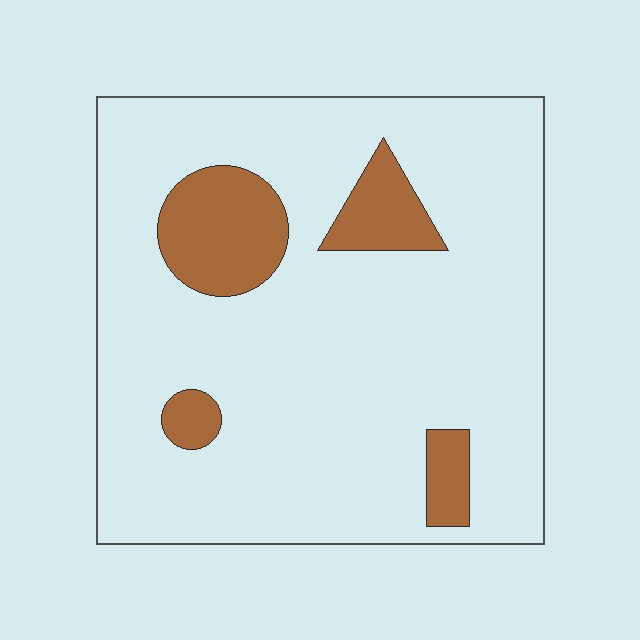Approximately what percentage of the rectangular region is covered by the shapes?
Approximately 15%.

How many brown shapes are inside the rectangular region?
4.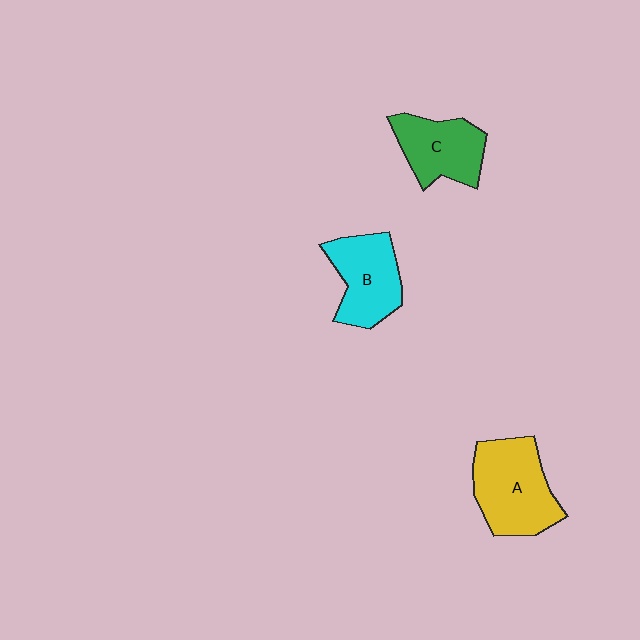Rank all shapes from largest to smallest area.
From largest to smallest: A (yellow), B (cyan), C (green).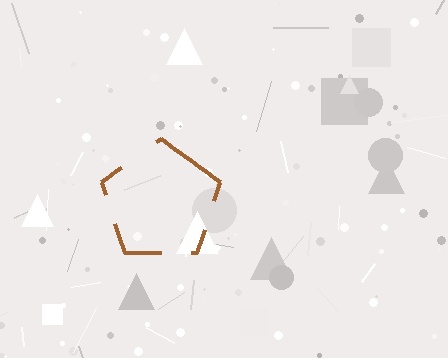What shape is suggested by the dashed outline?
The dashed outline suggests a pentagon.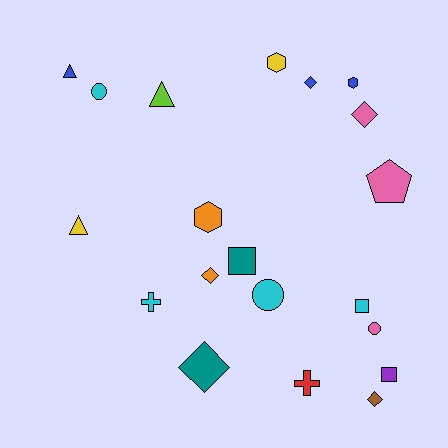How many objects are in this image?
There are 20 objects.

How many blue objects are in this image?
There are 3 blue objects.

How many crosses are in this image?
There are 2 crosses.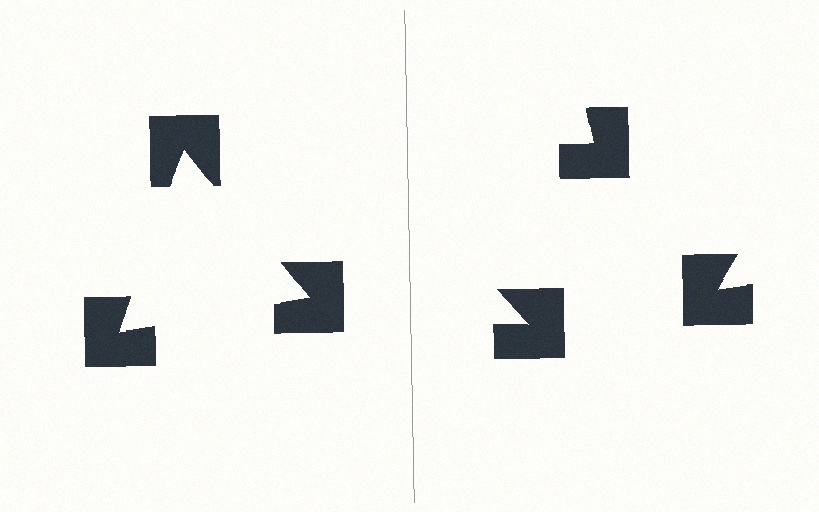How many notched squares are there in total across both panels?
6 — 3 on each side.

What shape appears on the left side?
An illusory triangle.